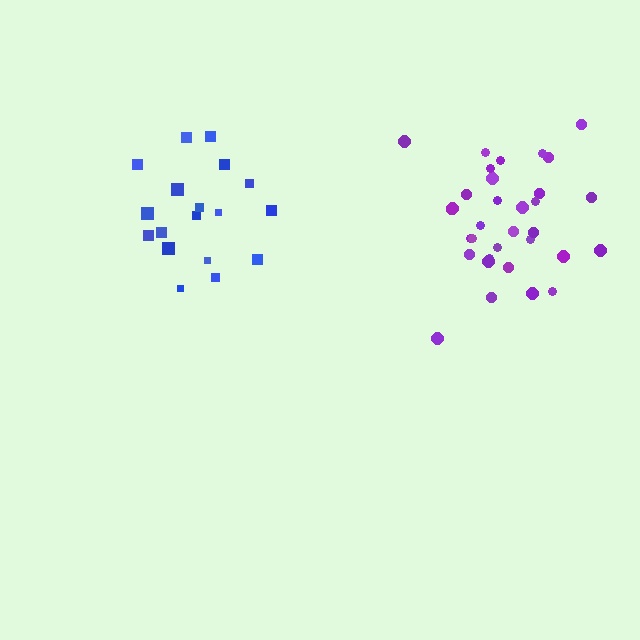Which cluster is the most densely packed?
Purple.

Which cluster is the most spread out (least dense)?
Blue.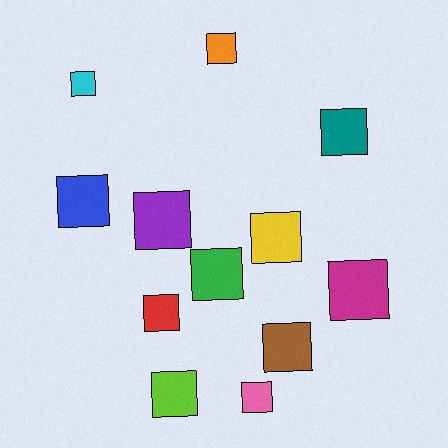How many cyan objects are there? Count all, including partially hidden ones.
There is 1 cyan object.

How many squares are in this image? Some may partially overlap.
There are 12 squares.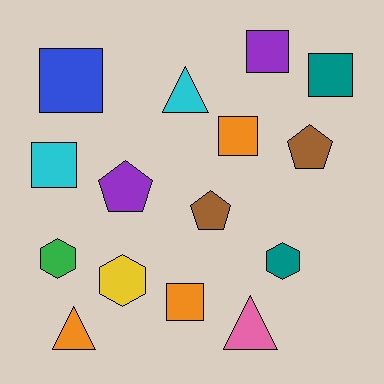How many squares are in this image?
There are 6 squares.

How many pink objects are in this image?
There is 1 pink object.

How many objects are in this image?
There are 15 objects.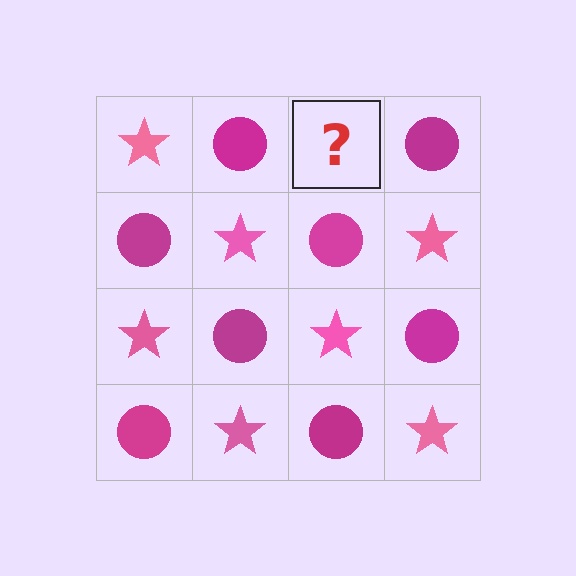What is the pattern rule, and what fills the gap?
The rule is that it alternates pink star and magenta circle in a checkerboard pattern. The gap should be filled with a pink star.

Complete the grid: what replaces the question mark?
The question mark should be replaced with a pink star.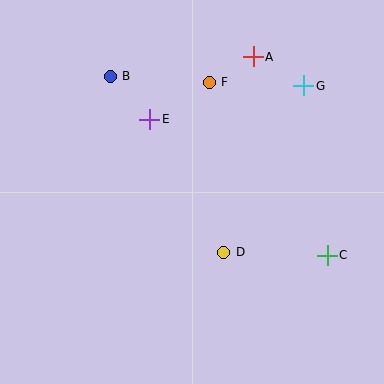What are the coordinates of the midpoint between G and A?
The midpoint between G and A is at (278, 71).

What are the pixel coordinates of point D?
Point D is at (224, 252).